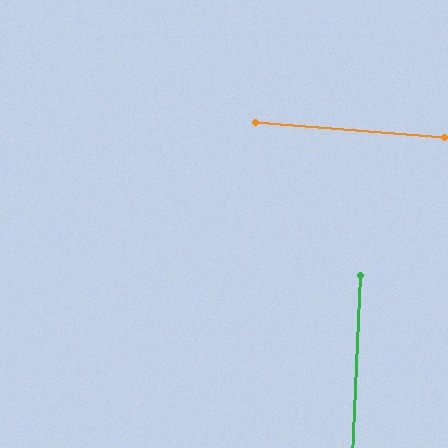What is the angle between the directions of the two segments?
Approximately 88 degrees.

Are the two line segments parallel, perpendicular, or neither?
Perpendicular — they meet at approximately 88°.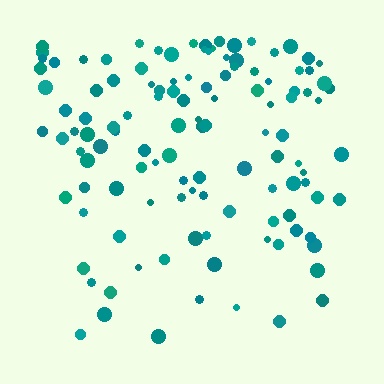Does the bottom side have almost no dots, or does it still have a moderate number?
Still a moderate number, just noticeably fewer than the top.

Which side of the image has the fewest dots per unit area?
The bottom.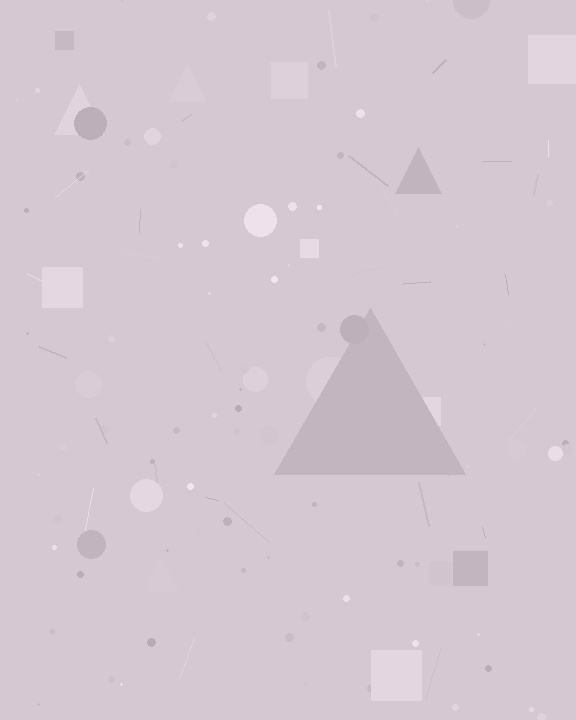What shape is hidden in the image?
A triangle is hidden in the image.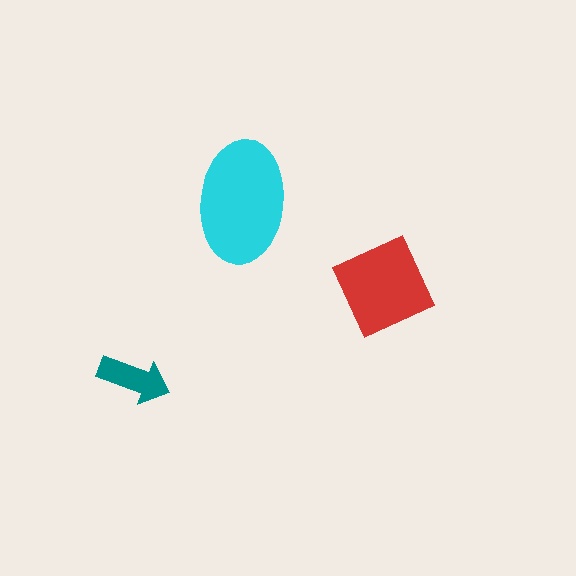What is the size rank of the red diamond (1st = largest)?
2nd.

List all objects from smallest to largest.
The teal arrow, the red diamond, the cyan ellipse.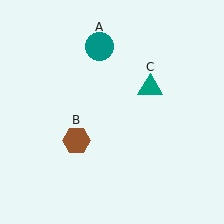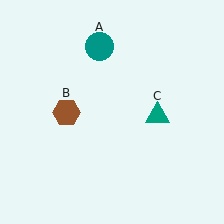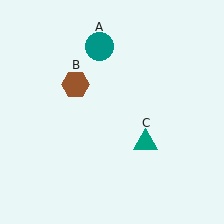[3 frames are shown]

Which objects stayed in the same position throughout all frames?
Teal circle (object A) remained stationary.